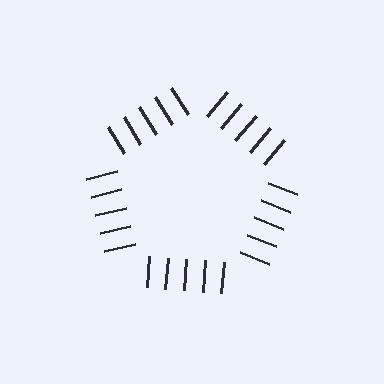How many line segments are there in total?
25 — 5 along each of the 5 edges.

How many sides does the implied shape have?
5 sides — the line-ends trace a pentagon.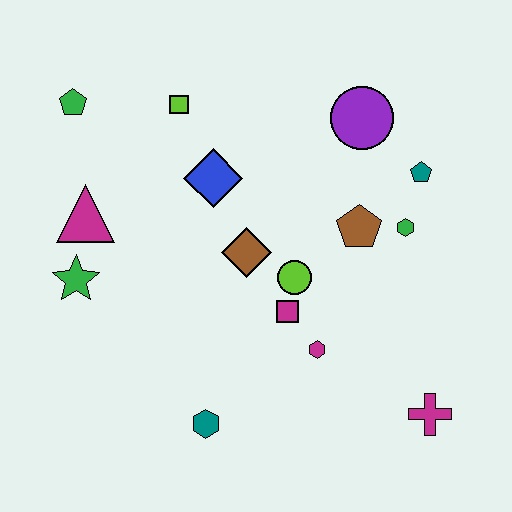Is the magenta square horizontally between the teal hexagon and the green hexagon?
Yes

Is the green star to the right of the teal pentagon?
No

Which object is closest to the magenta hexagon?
The magenta square is closest to the magenta hexagon.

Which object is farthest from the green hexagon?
The green pentagon is farthest from the green hexagon.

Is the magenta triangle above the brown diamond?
Yes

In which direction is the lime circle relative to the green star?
The lime circle is to the right of the green star.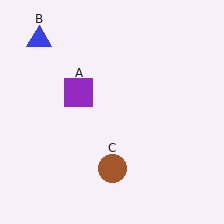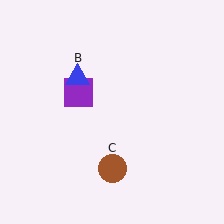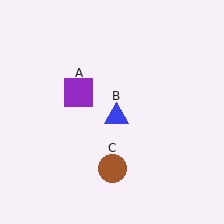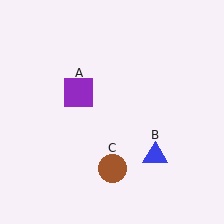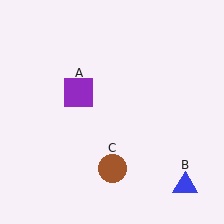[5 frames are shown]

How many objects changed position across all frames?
1 object changed position: blue triangle (object B).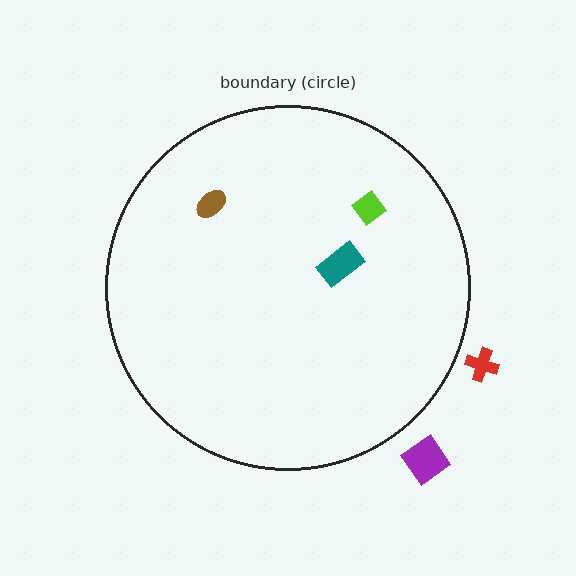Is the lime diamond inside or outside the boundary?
Inside.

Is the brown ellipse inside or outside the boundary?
Inside.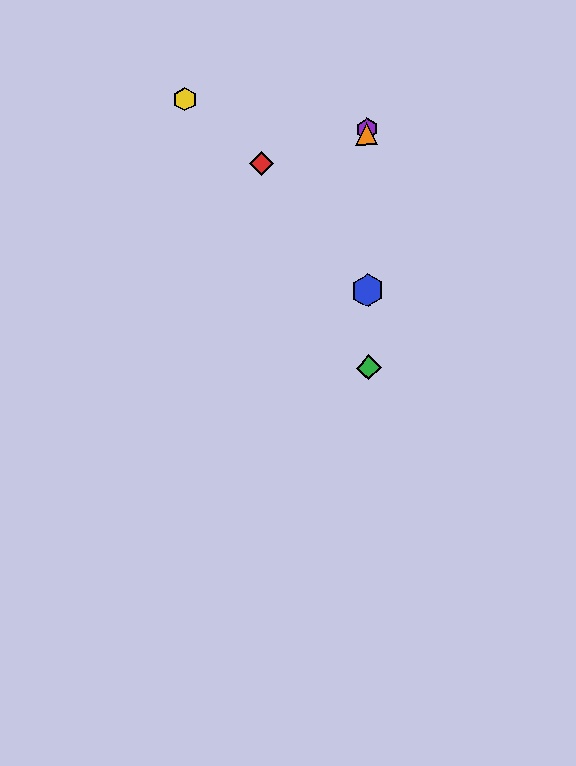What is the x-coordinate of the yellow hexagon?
The yellow hexagon is at x≈185.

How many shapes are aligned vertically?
4 shapes (the blue hexagon, the green diamond, the purple hexagon, the orange triangle) are aligned vertically.